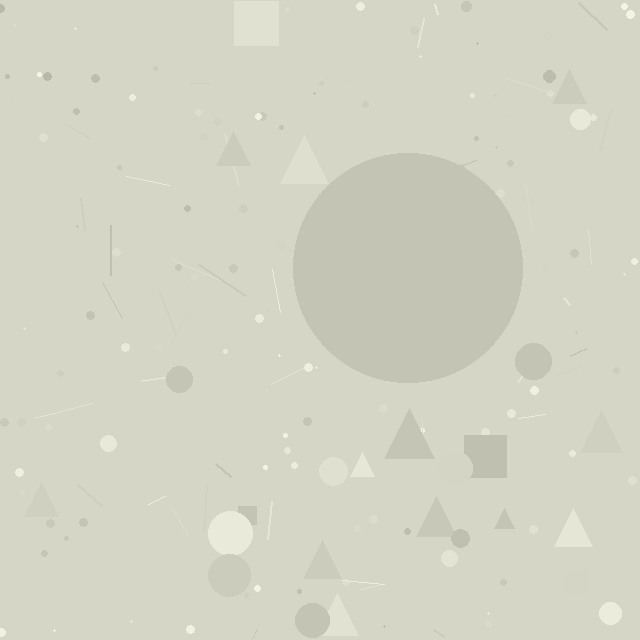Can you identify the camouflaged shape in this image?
The camouflaged shape is a circle.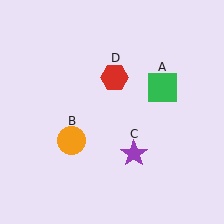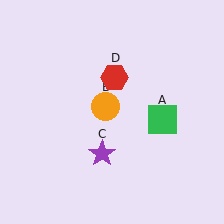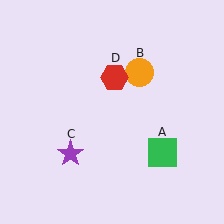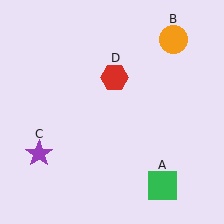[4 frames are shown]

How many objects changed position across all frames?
3 objects changed position: green square (object A), orange circle (object B), purple star (object C).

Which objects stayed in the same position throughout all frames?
Red hexagon (object D) remained stationary.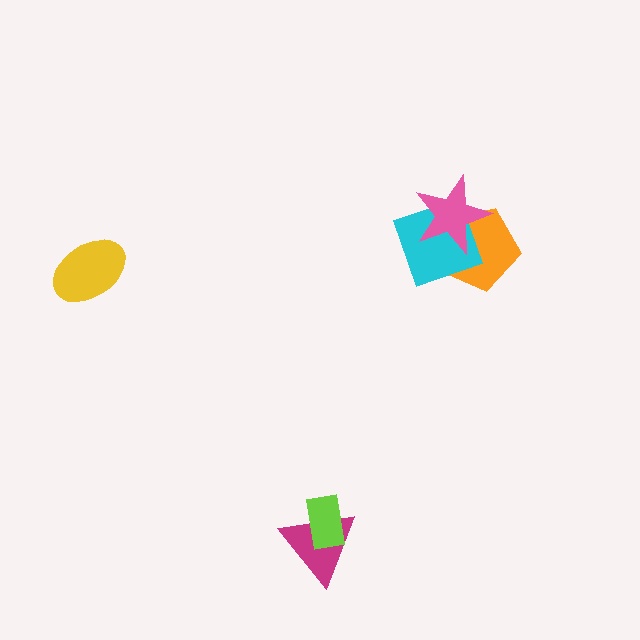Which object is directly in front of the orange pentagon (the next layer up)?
The cyan square is directly in front of the orange pentagon.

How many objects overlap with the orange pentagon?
2 objects overlap with the orange pentagon.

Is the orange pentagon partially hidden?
Yes, it is partially covered by another shape.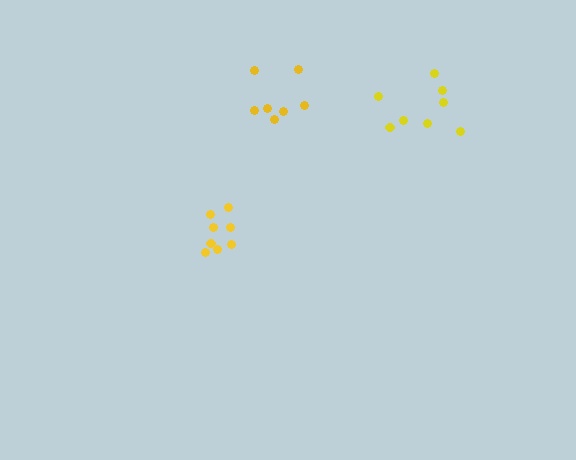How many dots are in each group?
Group 1: 7 dots, Group 2: 8 dots, Group 3: 8 dots (23 total).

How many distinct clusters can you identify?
There are 3 distinct clusters.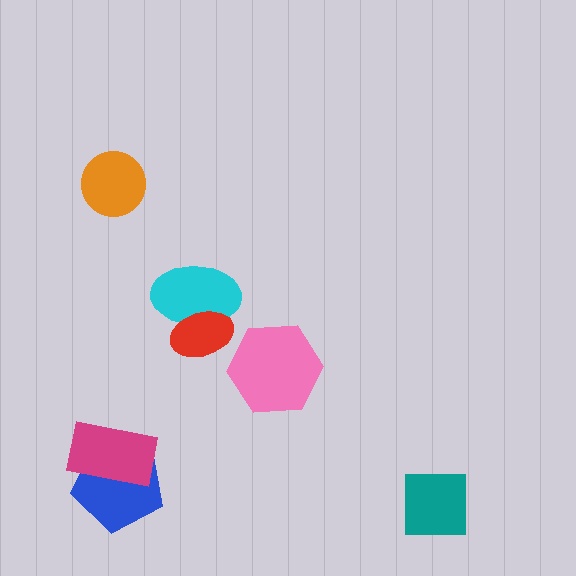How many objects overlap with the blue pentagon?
1 object overlaps with the blue pentagon.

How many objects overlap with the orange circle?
0 objects overlap with the orange circle.